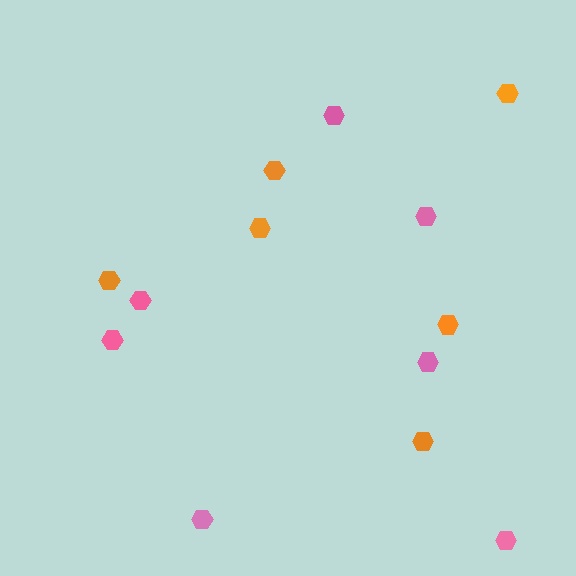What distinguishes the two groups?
There are 2 groups: one group of pink hexagons (7) and one group of orange hexagons (6).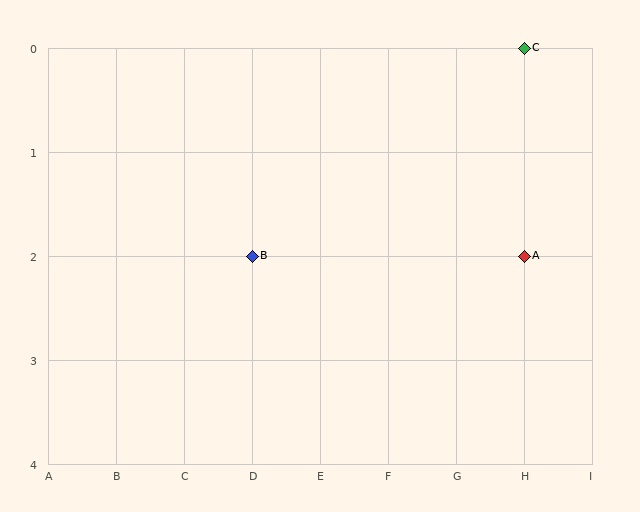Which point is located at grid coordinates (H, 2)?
Point A is at (H, 2).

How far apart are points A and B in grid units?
Points A and B are 4 columns apart.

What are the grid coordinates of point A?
Point A is at grid coordinates (H, 2).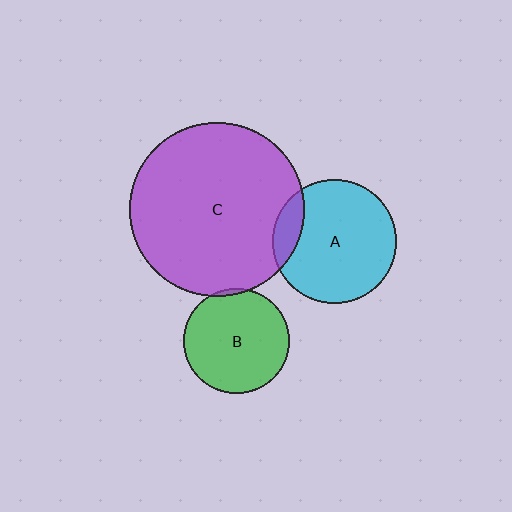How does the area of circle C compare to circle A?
Approximately 2.0 times.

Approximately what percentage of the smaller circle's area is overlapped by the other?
Approximately 5%.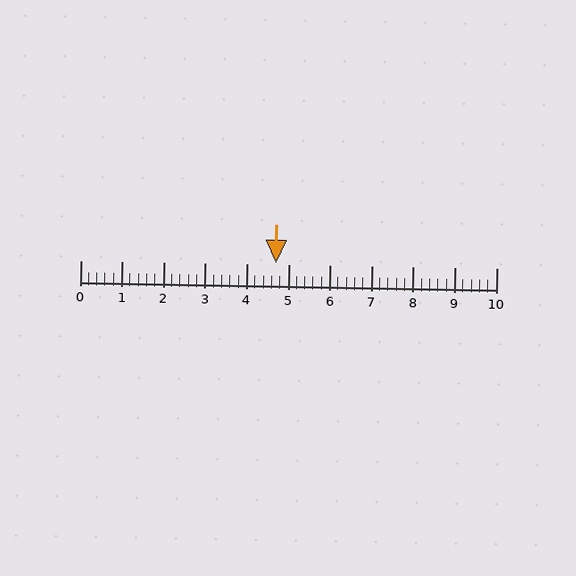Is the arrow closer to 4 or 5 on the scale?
The arrow is closer to 5.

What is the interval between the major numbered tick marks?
The major tick marks are spaced 1 units apart.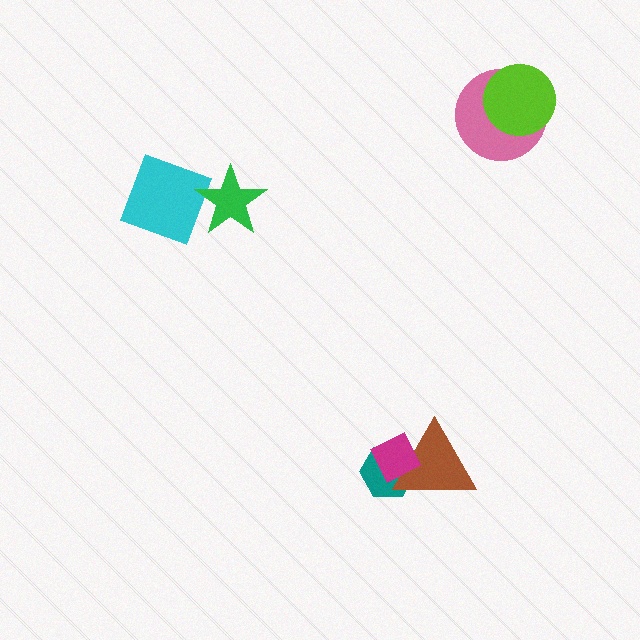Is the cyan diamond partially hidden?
Yes, it is partially covered by another shape.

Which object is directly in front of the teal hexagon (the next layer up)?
The brown triangle is directly in front of the teal hexagon.